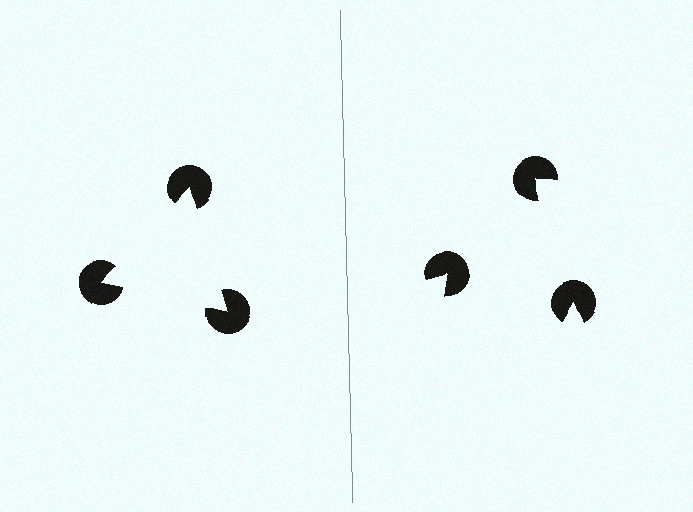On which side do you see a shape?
An illusory triangle appears on the left side. On the right side the wedge cuts are rotated, so no coherent shape forms.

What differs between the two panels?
The pac-man discs are positioned identically on both sides; only the wedge orientations differ. On the left they align to a triangle; on the right they are misaligned.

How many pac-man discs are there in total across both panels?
6 — 3 on each side.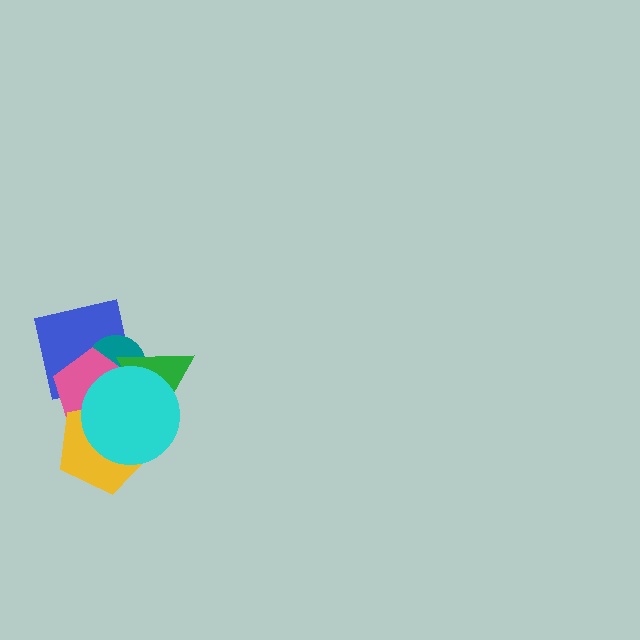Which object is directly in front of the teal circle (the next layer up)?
The pink pentagon is directly in front of the teal circle.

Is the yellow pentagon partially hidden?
Yes, it is partially covered by another shape.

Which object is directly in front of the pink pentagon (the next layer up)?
The green triangle is directly in front of the pink pentagon.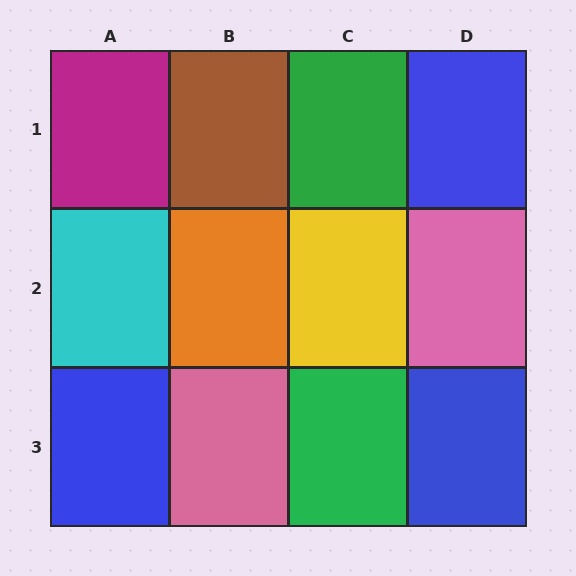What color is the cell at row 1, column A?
Magenta.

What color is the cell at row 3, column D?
Blue.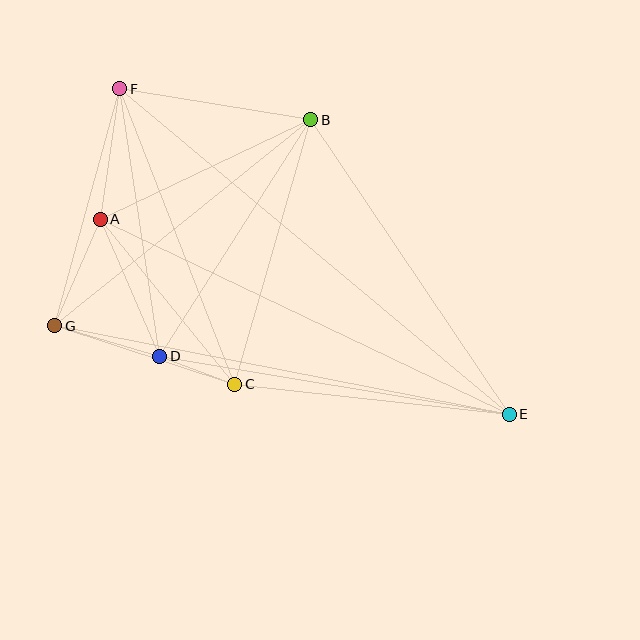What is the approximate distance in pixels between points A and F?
The distance between A and F is approximately 132 pixels.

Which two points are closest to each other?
Points C and D are closest to each other.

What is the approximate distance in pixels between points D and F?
The distance between D and F is approximately 270 pixels.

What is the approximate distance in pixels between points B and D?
The distance between B and D is approximately 281 pixels.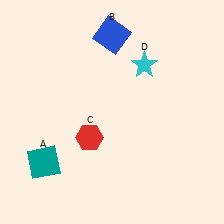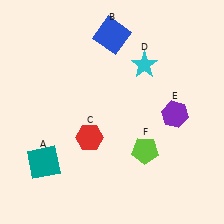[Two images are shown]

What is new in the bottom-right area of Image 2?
A lime pentagon (F) was added in the bottom-right area of Image 2.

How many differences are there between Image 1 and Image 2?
There are 2 differences between the two images.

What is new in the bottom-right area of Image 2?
A purple hexagon (E) was added in the bottom-right area of Image 2.